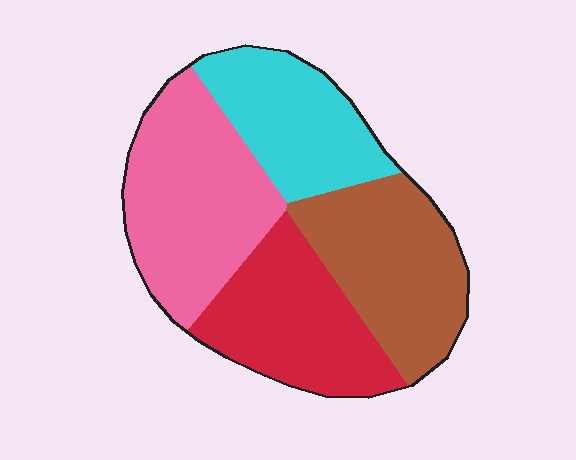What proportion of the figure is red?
Red takes up about one quarter (1/4) of the figure.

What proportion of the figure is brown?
Brown takes up between a quarter and a half of the figure.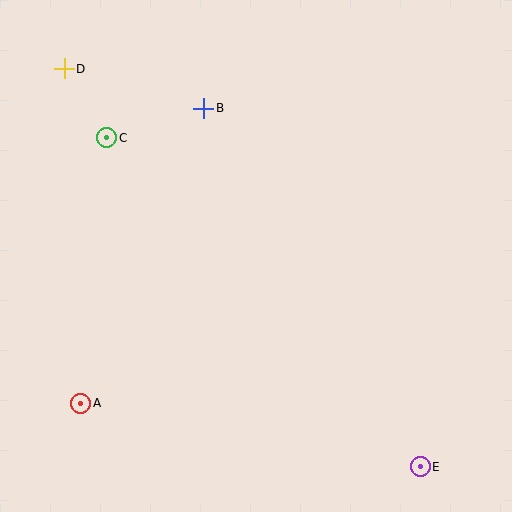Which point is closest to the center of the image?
Point B at (204, 108) is closest to the center.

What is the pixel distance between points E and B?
The distance between E and B is 419 pixels.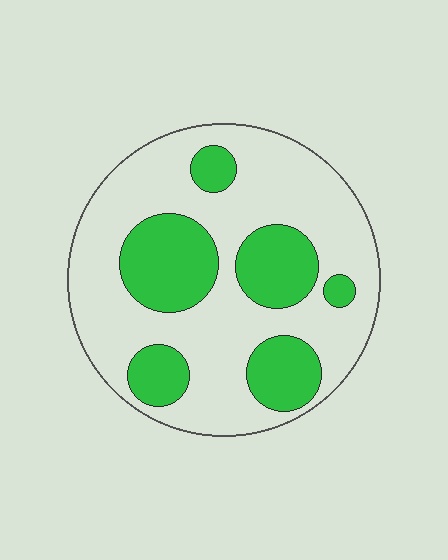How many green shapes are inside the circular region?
6.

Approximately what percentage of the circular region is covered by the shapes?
Approximately 30%.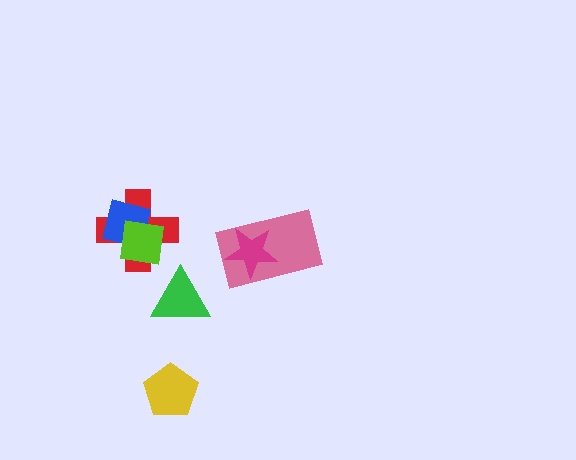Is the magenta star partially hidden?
No, no other shape covers it.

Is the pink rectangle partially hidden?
Yes, it is partially covered by another shape.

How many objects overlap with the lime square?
2 objects overlap with the lime square.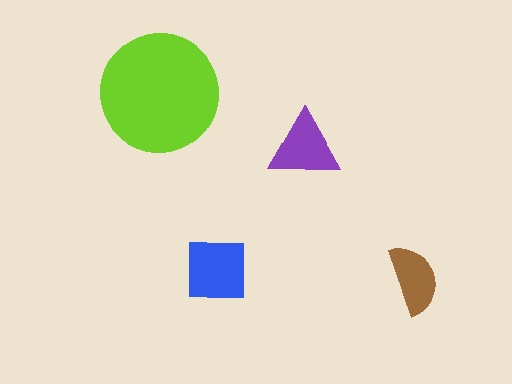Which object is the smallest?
The brown semicircle.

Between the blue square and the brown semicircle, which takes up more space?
The blue square.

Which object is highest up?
The lime circle is topmost.